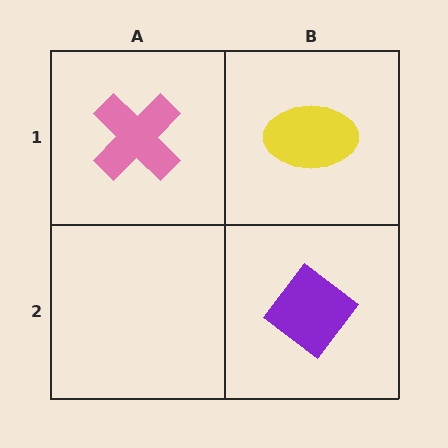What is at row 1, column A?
A pink cross.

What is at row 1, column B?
A yellow ellipse.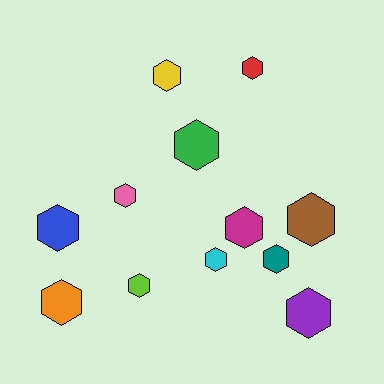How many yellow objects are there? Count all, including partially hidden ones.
There is 1 yellow object.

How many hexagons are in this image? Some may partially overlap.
There are 12 hexagons.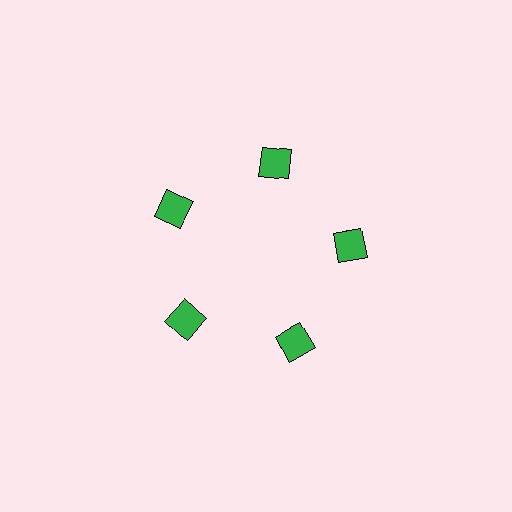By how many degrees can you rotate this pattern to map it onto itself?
The pattern maps onto itself every 72 degrees of rotation.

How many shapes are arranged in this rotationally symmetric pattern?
There are 5 shapes, arranged in 5 groups of 1.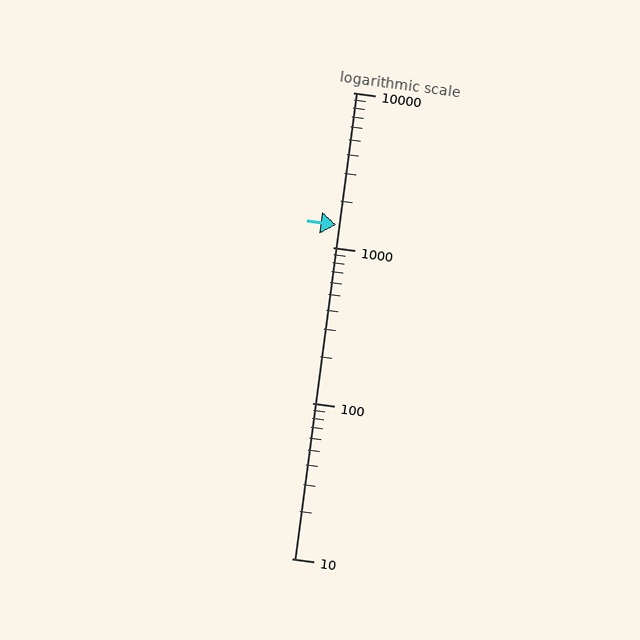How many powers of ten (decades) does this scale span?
The scale spans 3 decades, from 10 to 10000.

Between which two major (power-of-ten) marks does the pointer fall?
The pointer is between 1000 and 10000.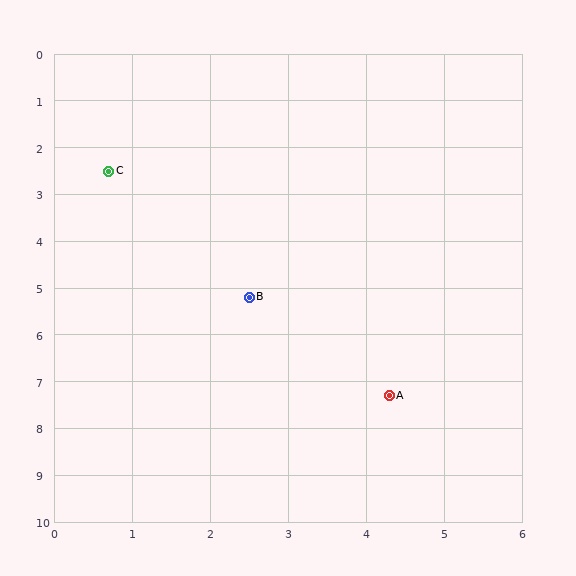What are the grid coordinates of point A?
Point A is at approximately (4.3, 7.3).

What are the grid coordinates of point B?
Point B is at approximately (2.5, 5.2).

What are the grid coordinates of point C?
Point C is at approximately (0.7, 2.5).